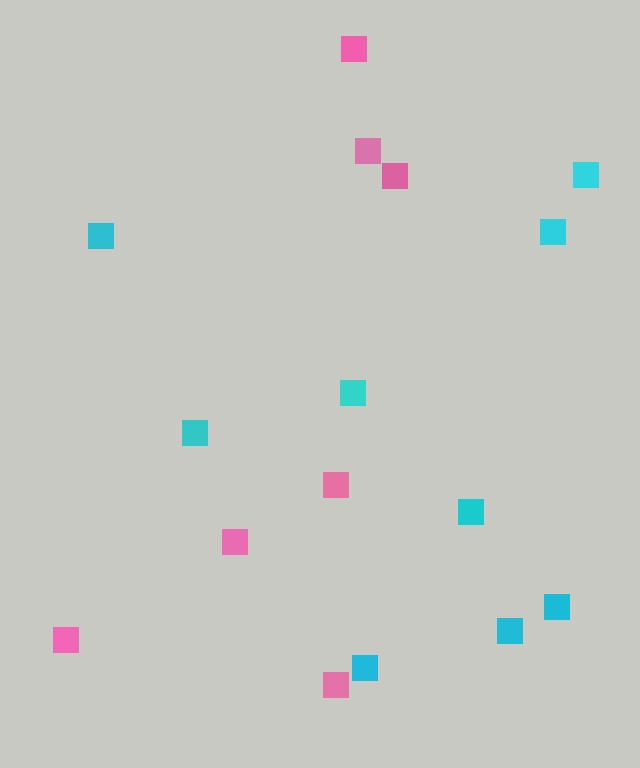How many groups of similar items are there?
There are 2 groups: one group of cyan squares (9) and one group of pink squares (7).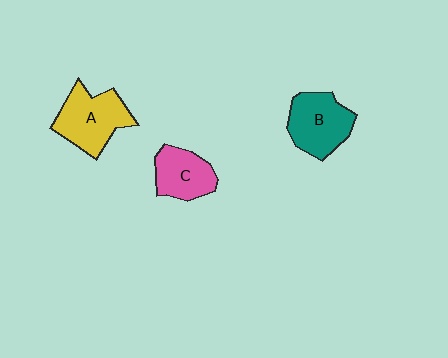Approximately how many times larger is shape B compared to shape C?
Approximately 1.3 times.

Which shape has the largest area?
Shape A (yellow).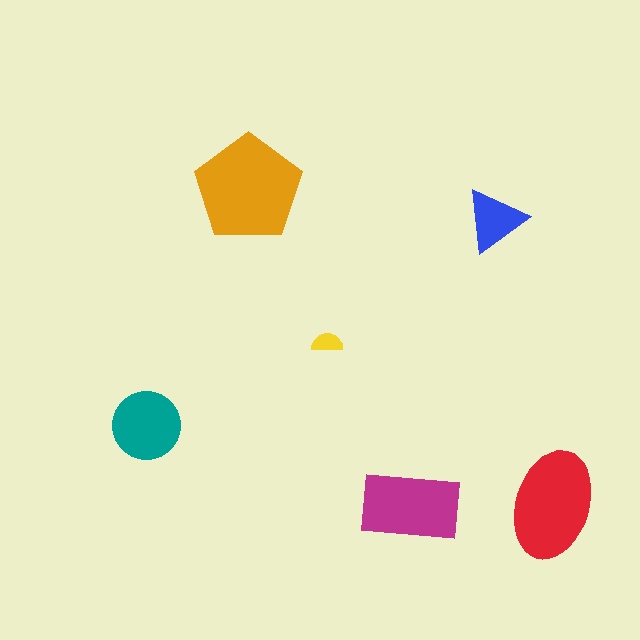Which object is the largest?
The orange pentagon.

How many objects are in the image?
There are 6 objects in the image.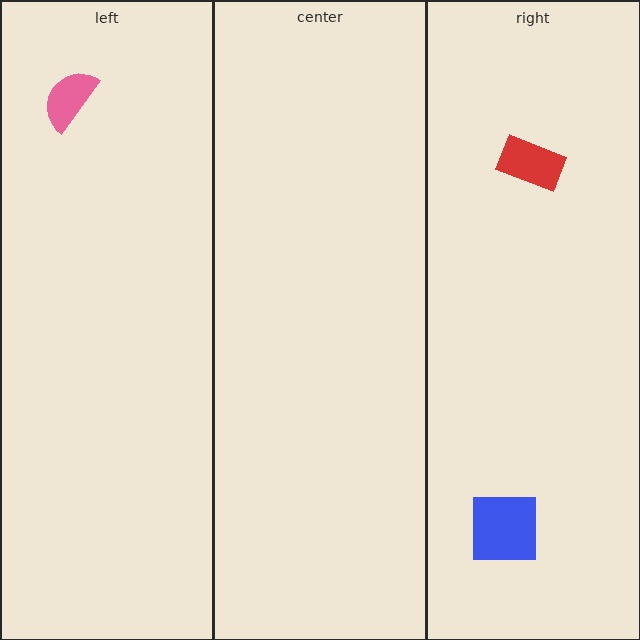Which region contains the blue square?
The right region.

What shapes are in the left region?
The pink semicircle.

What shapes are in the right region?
The blue square, the red rectangle.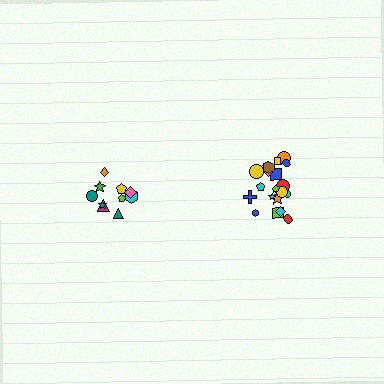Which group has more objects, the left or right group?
The right group.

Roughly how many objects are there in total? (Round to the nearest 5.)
Roughly 30 objects in total.